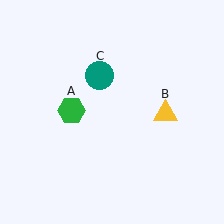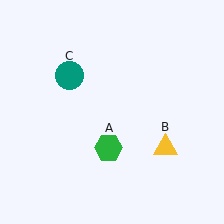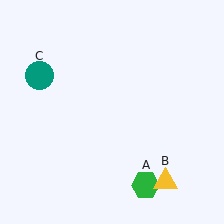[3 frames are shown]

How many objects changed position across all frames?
3 objects changed position: green hexagon (object A), yellow triangle (object B), teal circle (object C).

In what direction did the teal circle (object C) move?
The teal circle (object C) moved left.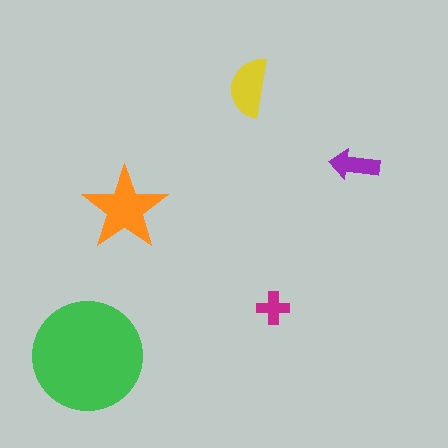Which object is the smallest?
The magenta cross.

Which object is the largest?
The green circle.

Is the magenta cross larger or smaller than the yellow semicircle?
Smaller.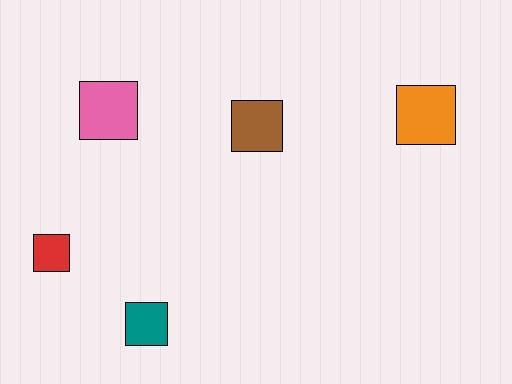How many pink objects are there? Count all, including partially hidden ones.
There is 1 pink object.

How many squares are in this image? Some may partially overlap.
There are 5 squares.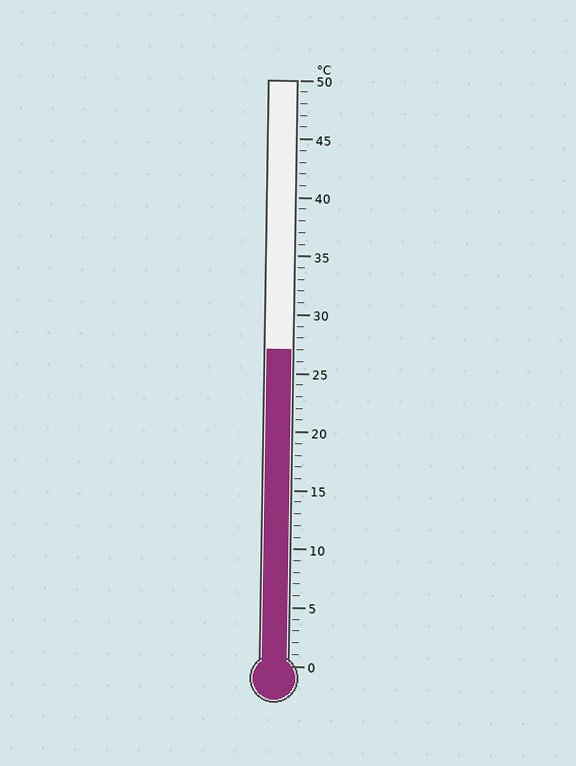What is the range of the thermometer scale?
The thermometer scale ranges from 0°C to 50°C.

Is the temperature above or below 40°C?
The temperature is below 40°C.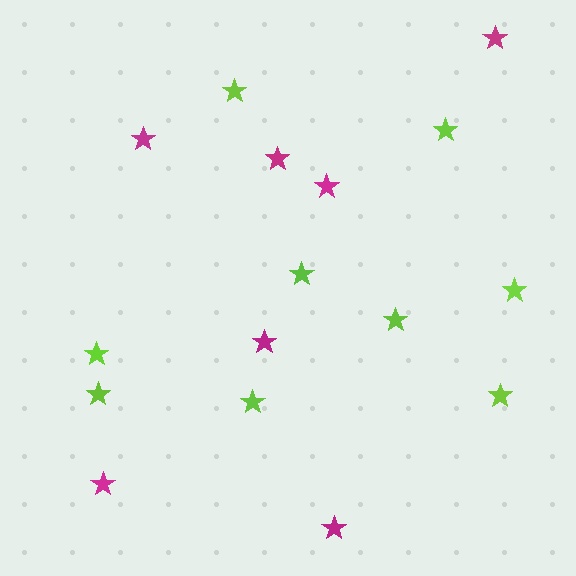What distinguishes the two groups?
There are 2 groups: one group of lime stars (9) and one group of magenta stars (7).